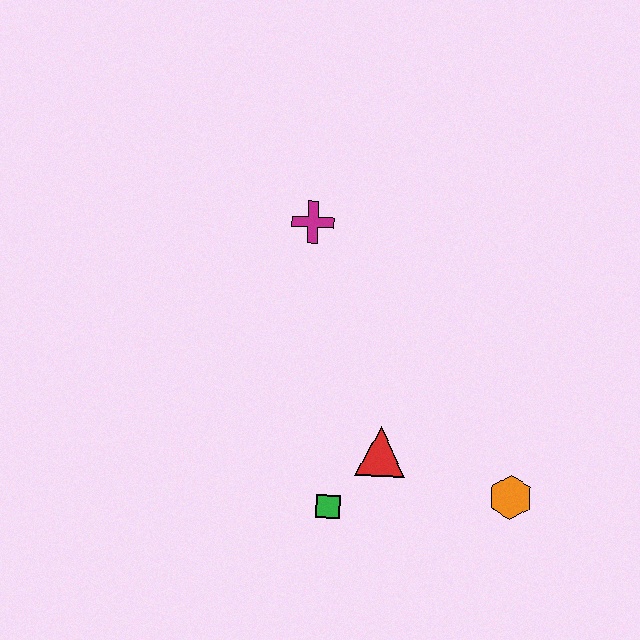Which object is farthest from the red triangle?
The magenta cross is farthest from the red triangle.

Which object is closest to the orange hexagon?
The red triangle is closest to the orange hexagon.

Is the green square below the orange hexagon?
Yes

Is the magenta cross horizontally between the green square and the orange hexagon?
No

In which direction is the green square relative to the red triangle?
The green square is below the red triangle.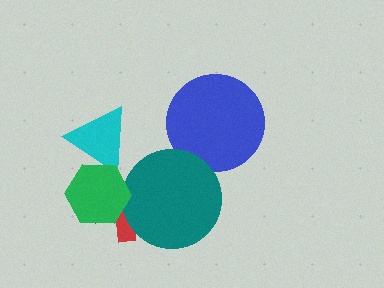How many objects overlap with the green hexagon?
3 objects overlap with the green hexagon.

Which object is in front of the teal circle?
The green hexagon is in front of the teal circle.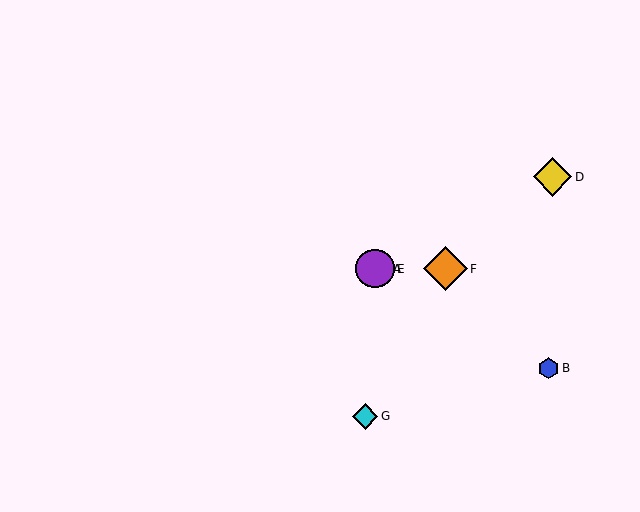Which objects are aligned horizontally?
Objects A, C, E, F are aligned horizontally.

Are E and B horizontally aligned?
No, E is at y≈269 and B is at y≈368.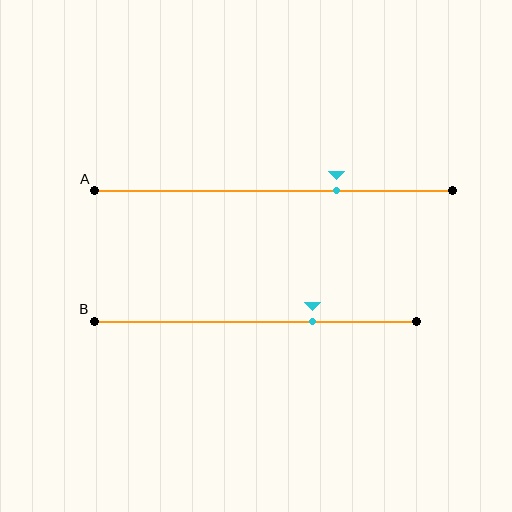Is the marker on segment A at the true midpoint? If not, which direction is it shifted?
No, the marker on segment A is shifted to the right by about 18% of the segment length.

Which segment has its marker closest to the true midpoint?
Segment B has its marker closest to the true midpoint.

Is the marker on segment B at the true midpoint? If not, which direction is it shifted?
No, the marker on segment B is shifted to the right by about 18% of the segment length.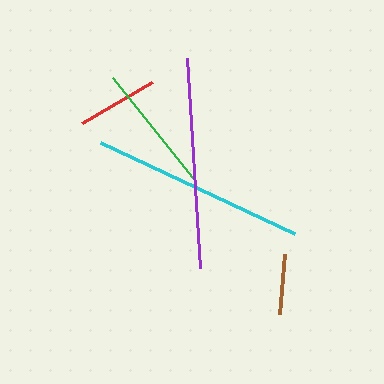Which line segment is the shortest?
The brown line is the shortest at approximately 60 pixels.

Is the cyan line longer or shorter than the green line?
The cyan line is longer than the green line.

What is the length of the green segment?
The green segment is approximately 128 pixels long.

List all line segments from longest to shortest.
From longest to shortest: cyan, purple, green, red, brown.